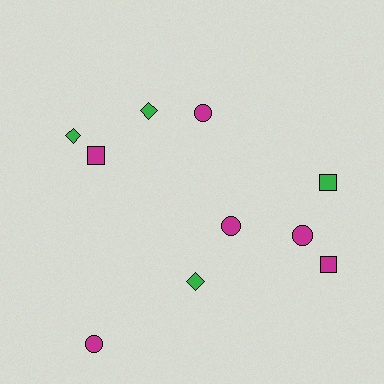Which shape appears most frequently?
Circle, with 4 objects.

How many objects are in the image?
There are 10 objects.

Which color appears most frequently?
Magenta, with 6 objects.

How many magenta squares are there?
There are 2 magenta squares.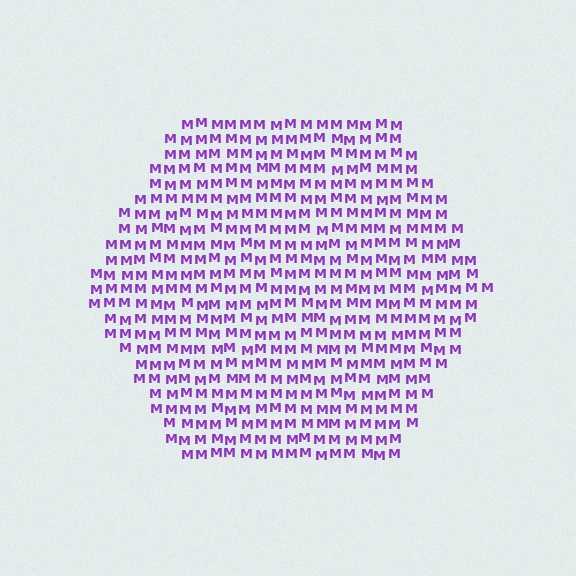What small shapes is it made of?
It is made of small letter M's.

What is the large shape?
The large shape is a hexagon.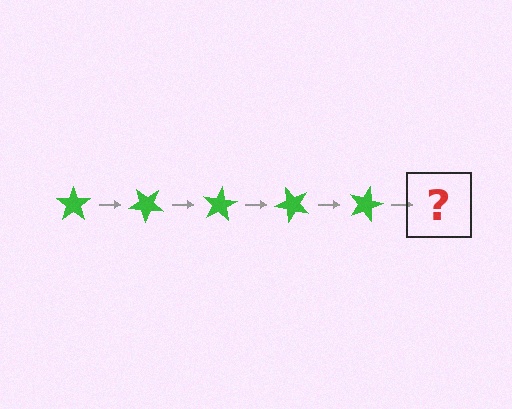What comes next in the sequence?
The next element should be a green star rotated 200 degrees.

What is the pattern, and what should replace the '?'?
The pattern is that the star rotates 40 degrees each step. The '?' should be a green star rotated 200 degrees.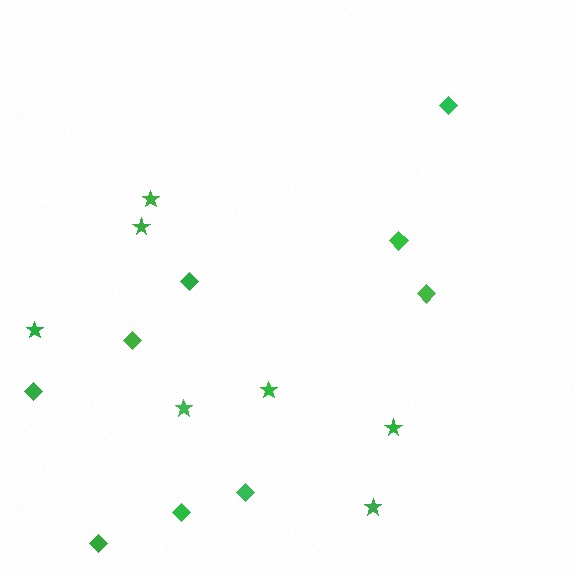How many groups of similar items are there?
There are 2 groups: one group of stars (7) and one group of diamonds (9).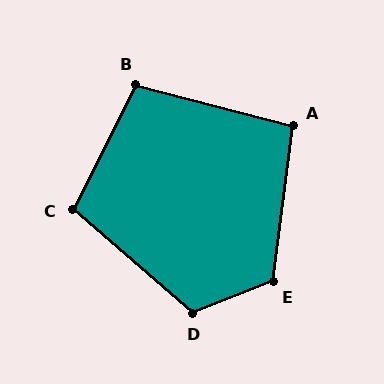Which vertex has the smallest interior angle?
A, at approximately 97 degrees.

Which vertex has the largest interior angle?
E, at approximately 119 degrees.